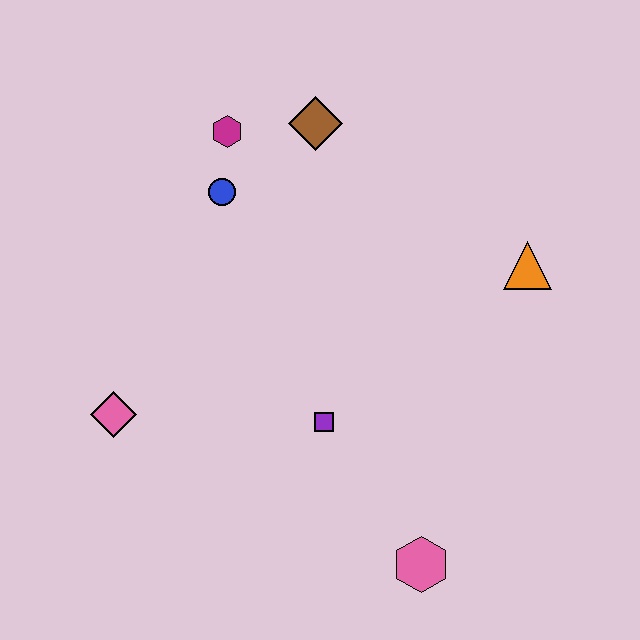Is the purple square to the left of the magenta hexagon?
No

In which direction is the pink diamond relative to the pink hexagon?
The pink diamond is to the left of the pink hexagon.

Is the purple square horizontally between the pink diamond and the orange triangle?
Yes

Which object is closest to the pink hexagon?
The purple square is closest to the pink hexagon.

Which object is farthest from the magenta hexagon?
The pink hexagon is farthest from the magenta hexagon.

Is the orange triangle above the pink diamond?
Yes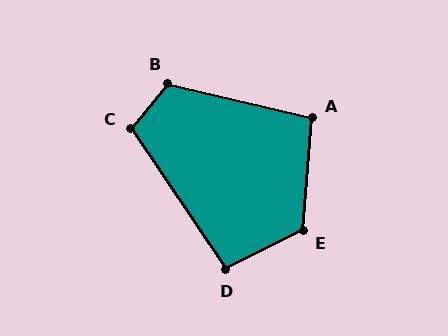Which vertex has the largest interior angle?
E, at approximately 121 degrees.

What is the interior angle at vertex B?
Approximately 116 degrees (obtuse).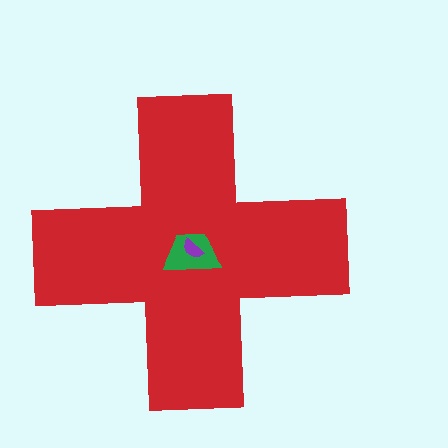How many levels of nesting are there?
3.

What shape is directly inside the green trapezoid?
The purple semicircle.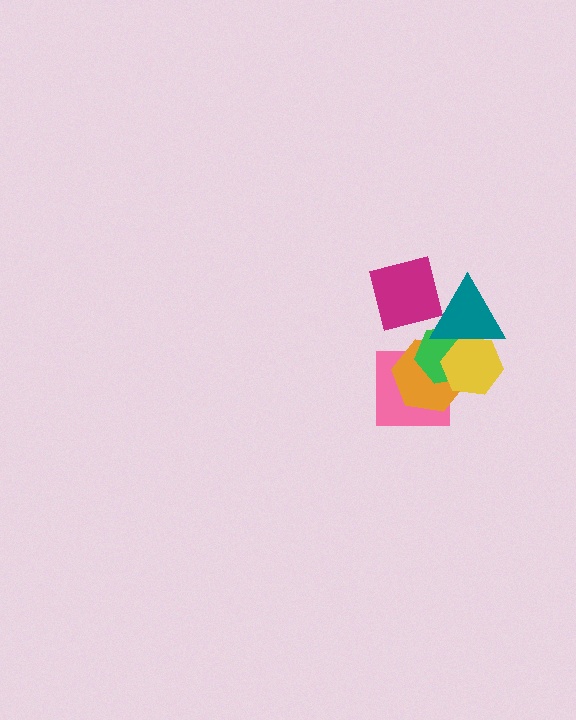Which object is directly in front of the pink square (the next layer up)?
The orange hexagon is directly in front of the pink square.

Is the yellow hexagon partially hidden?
Yes, it is partially covered by another shape.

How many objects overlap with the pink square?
2 objects overlap with the pink square.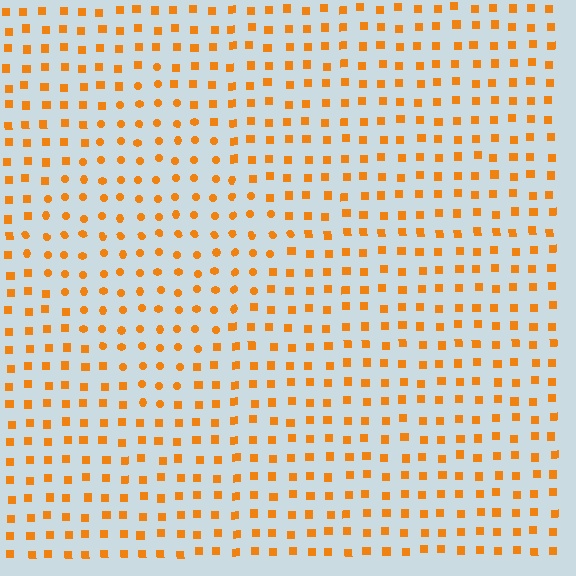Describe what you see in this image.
The image is filled with small orange elements arranged in a uniform grid. A diamond-shaped region contains circles, while the surrounding area contains squares. The boundary is defined purely by the change in element shape.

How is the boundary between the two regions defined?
The boundary is defined by a change in element shape: circles inside vs. squares outside. All elements share the same color and spacing.